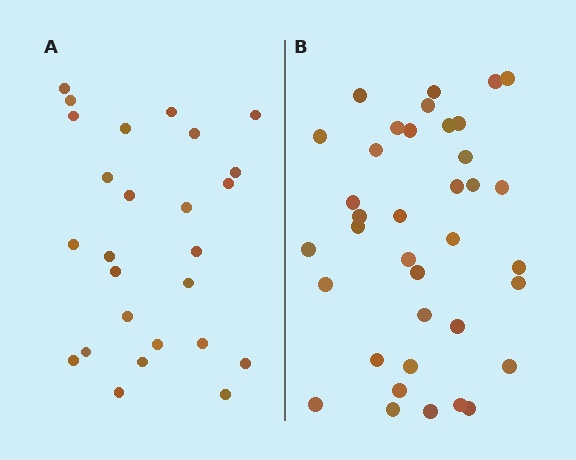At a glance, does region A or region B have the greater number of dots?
Region B (the right region) has more dots.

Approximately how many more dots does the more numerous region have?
Region B has roughly 12 or so more dots than region A.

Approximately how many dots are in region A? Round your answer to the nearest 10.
About 30 dots. (The exact count is 26, which rounds to 30.)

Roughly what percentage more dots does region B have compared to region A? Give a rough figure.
About 40% more.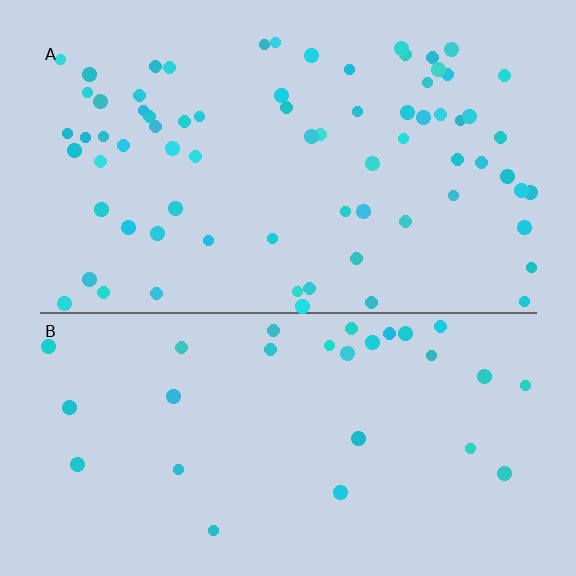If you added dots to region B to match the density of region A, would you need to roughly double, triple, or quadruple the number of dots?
Approximately triple.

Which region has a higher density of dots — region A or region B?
A (the top).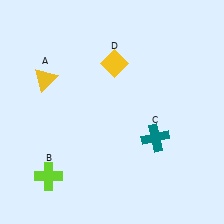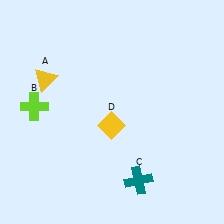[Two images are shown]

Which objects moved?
The objects that moved are: the lime cross (B), the teal cross (C), the yellow diamond (D).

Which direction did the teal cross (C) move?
The teal cross (C) moved down.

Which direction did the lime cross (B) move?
The lime cross (B) moved up.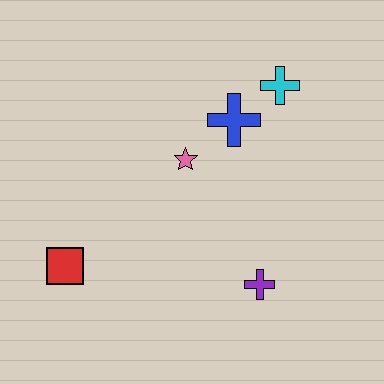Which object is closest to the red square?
The pink star is closest to the red square.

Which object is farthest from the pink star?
The red square is farthest from the pink star.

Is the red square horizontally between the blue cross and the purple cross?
No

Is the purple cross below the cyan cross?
Yes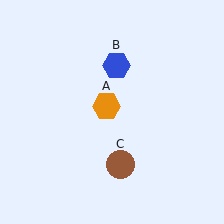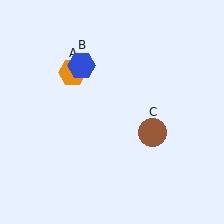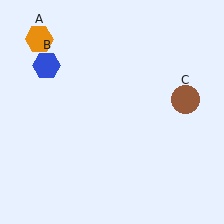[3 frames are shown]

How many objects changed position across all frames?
3 objects changed position: orange hexagon (object A), blue hexagon (object B), brown circle (object C).